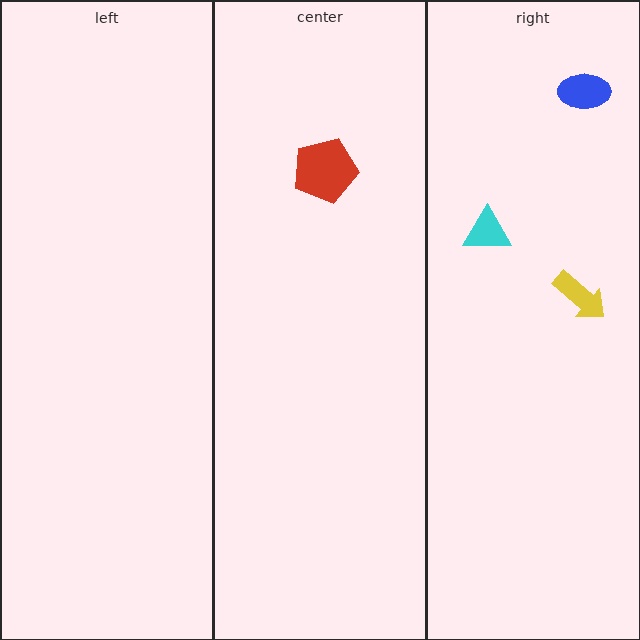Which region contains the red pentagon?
The center region.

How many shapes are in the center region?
1.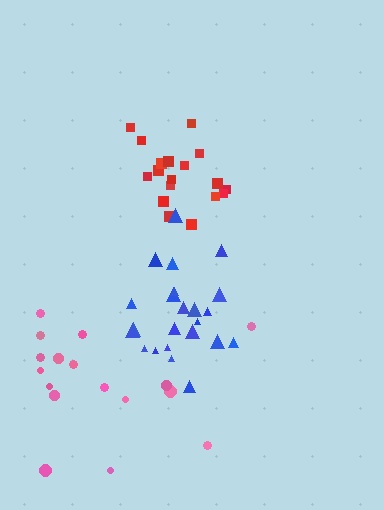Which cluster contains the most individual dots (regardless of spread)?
Blue (23).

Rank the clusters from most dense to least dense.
red, blue, pink.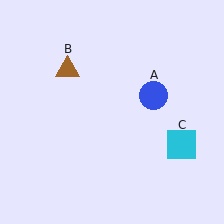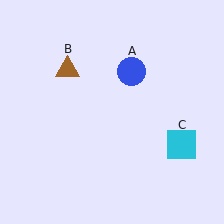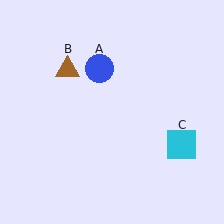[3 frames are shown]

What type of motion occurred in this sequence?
The blue circle (object A) rotated counterclockwise around the center of the scene.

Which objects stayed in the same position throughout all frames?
Brown triangle (object B) and cyan square (object C) remained stationary.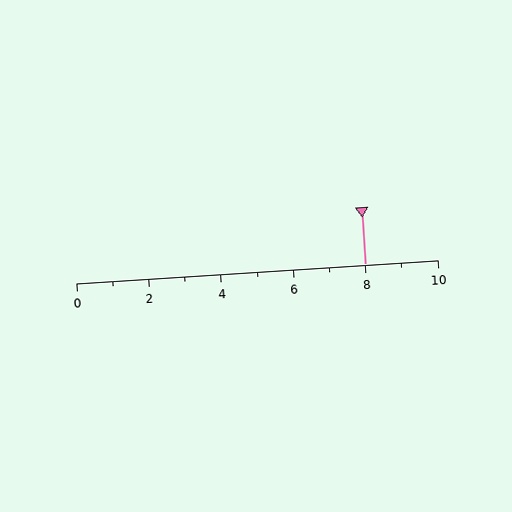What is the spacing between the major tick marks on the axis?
The major ticks are spaced 2 apart.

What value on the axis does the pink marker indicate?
The marker indicates approximately 8.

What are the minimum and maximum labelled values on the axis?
The axis runs from 0 to 10.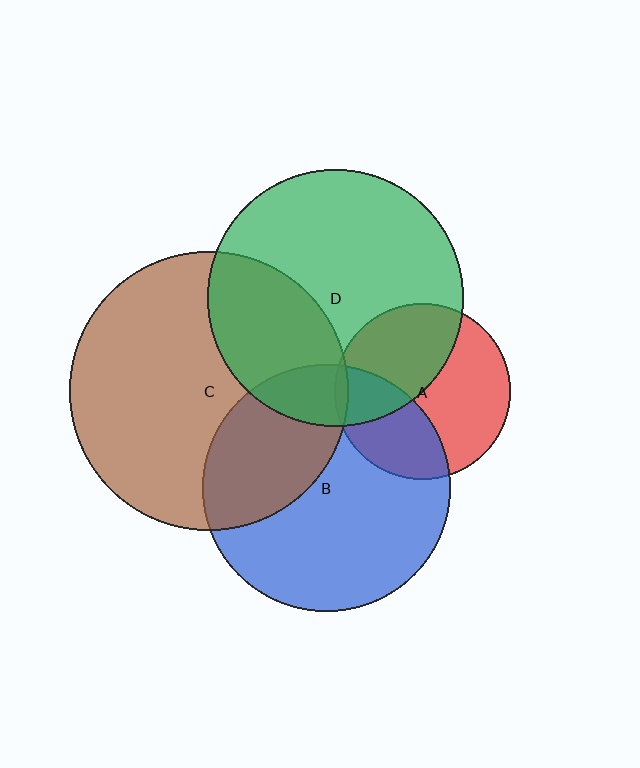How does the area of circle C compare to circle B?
Approximately 1.3 times.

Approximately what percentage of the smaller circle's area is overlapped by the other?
Approximately 35%.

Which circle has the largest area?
Circle C (brown).